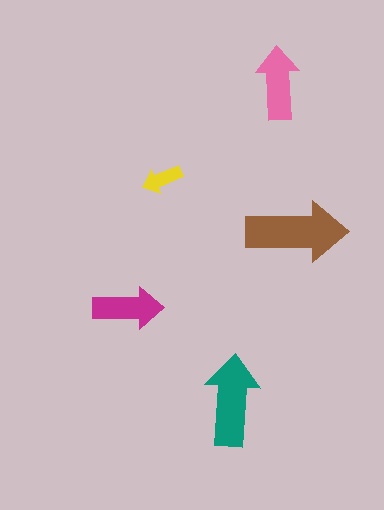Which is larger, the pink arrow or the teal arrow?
The teal one.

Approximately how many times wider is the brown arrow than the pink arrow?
About 1.5 times wider.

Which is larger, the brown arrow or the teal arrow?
The brown one.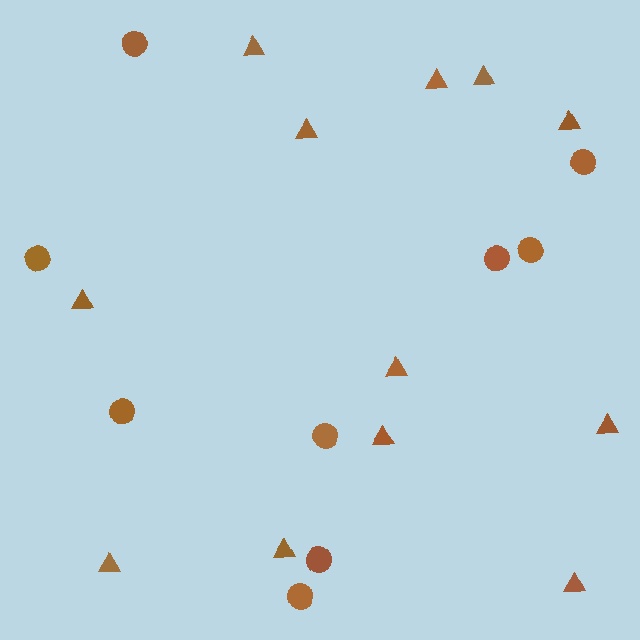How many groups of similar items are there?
There are 2 groups: one group of triangles (12) and one group of circles (9).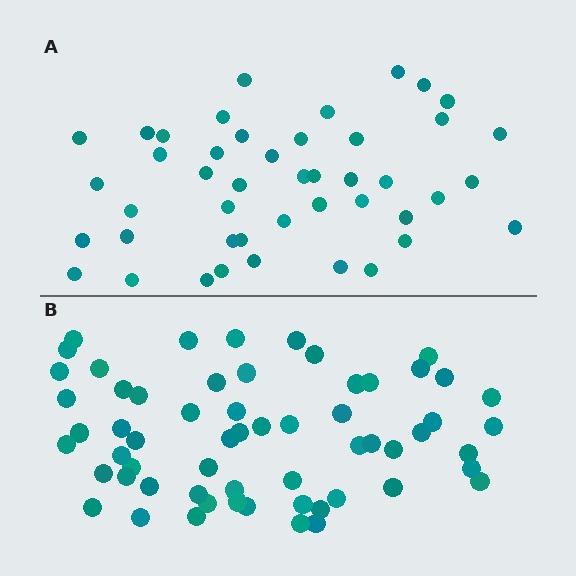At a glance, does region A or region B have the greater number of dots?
Region B (the bottom region) has more dots.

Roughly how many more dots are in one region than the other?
Region B has approximately 15 more dots than region A.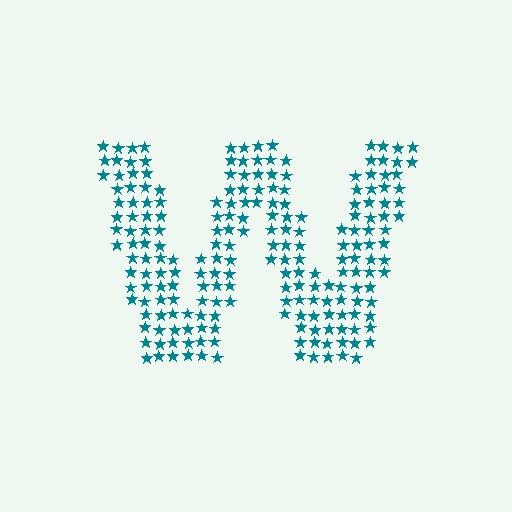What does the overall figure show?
The overall figure shows the letter W.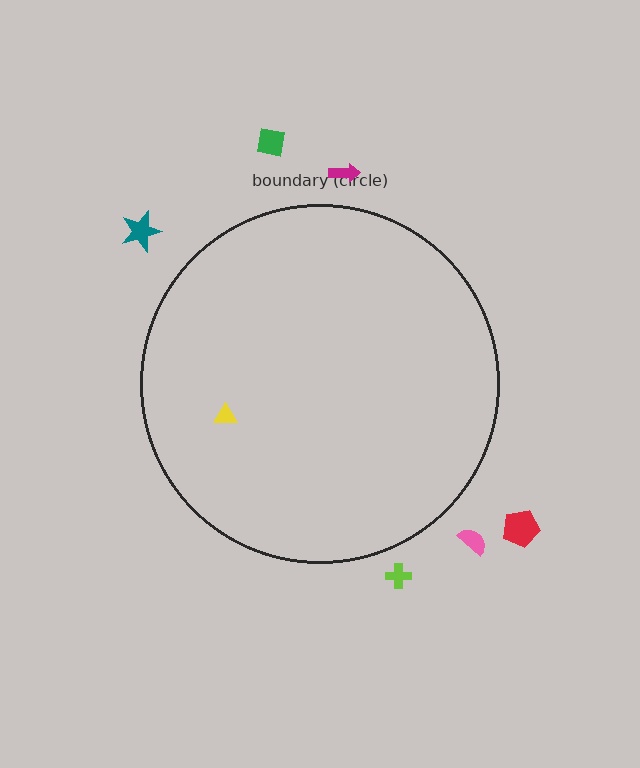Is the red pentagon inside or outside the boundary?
Outside.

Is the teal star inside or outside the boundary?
Outside.